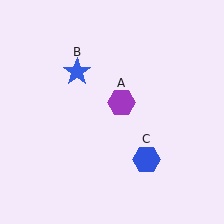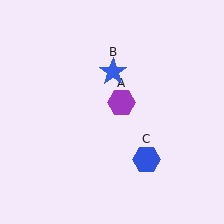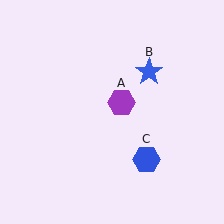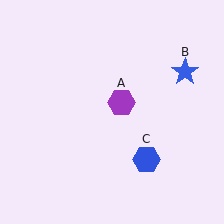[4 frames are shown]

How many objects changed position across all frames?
1 object changed position: blue star (object B).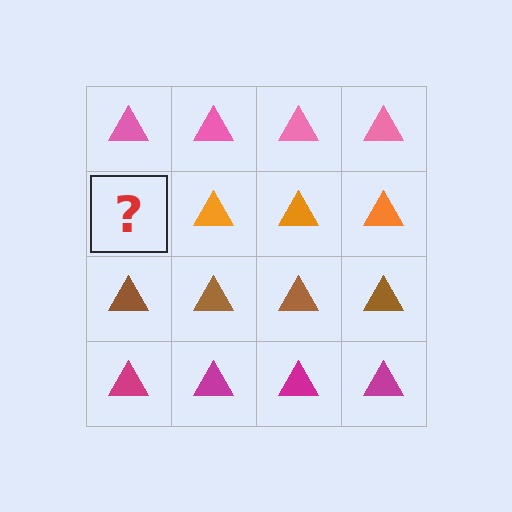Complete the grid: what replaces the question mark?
The question mark should be replaced with an orange triangle.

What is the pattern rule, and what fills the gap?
The rule is that each row has a consistent color. The gap should be filled with an orange triangle.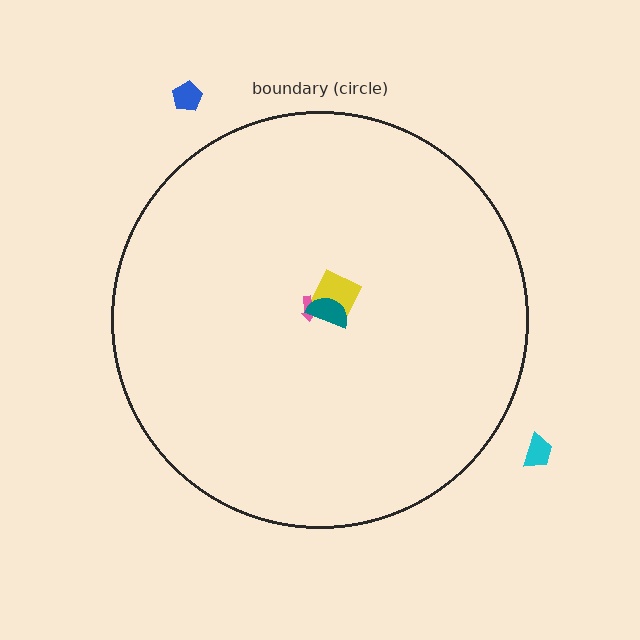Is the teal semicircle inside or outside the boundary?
Inside.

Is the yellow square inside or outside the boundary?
Inside.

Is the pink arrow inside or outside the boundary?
Inside.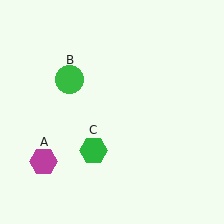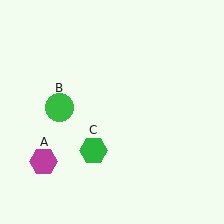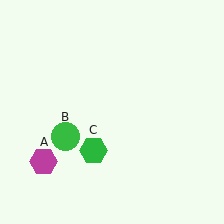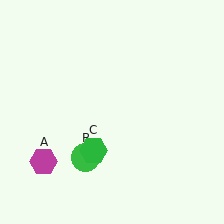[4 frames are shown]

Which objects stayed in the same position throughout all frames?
Magenta hexagon (object A) and green hexagon (object C) remained stationary.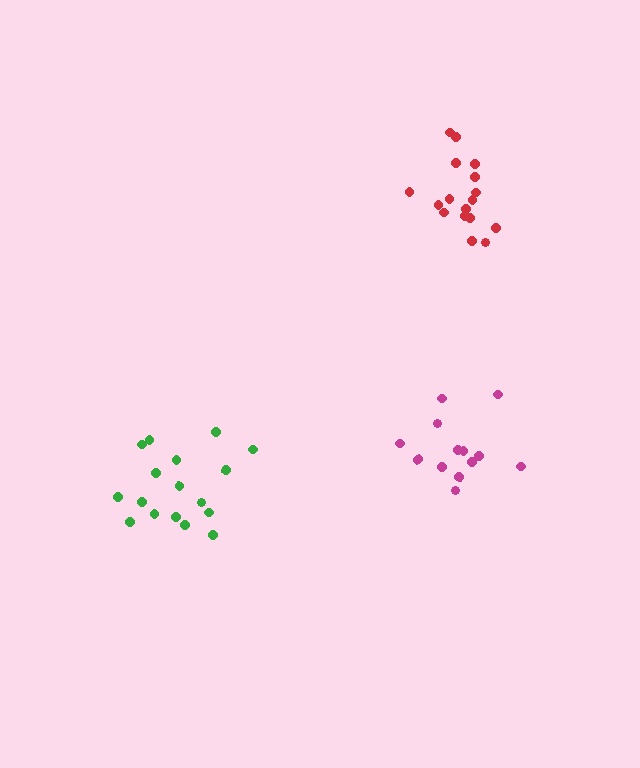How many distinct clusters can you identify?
There are 3 distinct clusters.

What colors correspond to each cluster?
The clusters are colored: red, green, magenta.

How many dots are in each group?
Group 1: 17 dots, Group 2: 17 dots, Group 3: 13 dots (47 total).